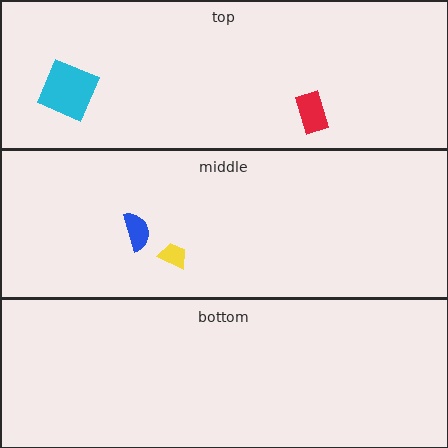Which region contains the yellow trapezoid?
The middle region.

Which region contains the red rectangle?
The top region.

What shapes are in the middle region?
The blue semicircle, the yellow trapezoid.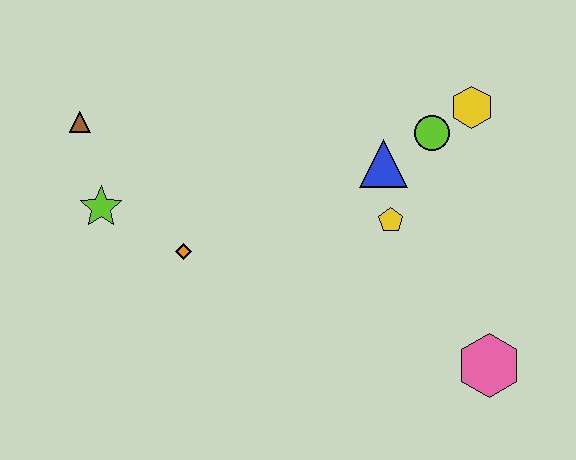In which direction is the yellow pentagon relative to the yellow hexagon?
The yellow pentagon is below the yellow hexagon.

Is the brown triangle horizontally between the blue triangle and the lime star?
No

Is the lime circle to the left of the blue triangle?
No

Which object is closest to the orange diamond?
The lime star is closest to the orange diamond.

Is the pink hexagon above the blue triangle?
No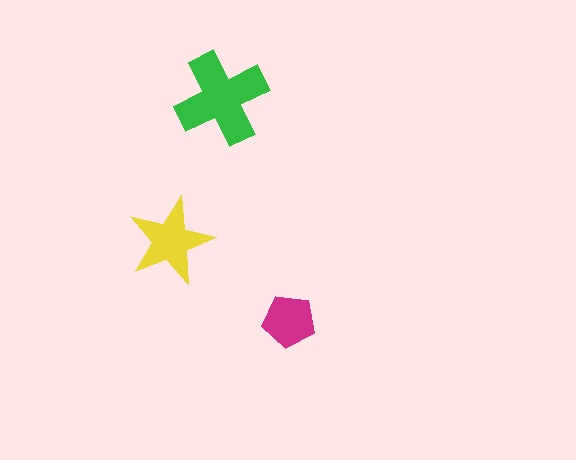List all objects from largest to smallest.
The green cross, the yellow star, the magenta pentagon.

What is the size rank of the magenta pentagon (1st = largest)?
3rd.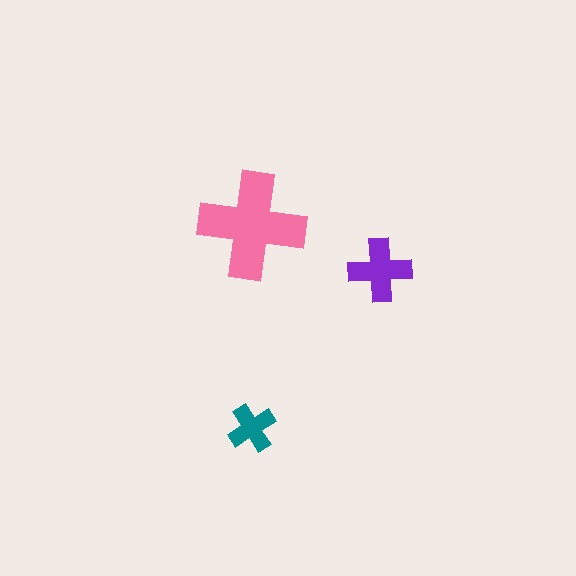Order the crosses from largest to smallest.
the pink one, the purple one, the teal one.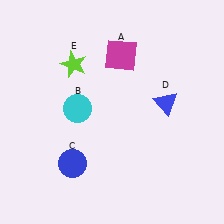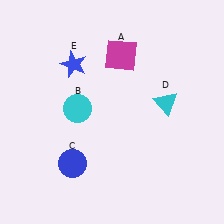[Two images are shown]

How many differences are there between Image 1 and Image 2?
There are 2 differences between the two images.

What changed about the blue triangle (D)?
In Image 1, D is blue. In Image 2, it changed to cyan.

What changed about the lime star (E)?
In Image 1, E is lime. In Image 2, it changed to blue.